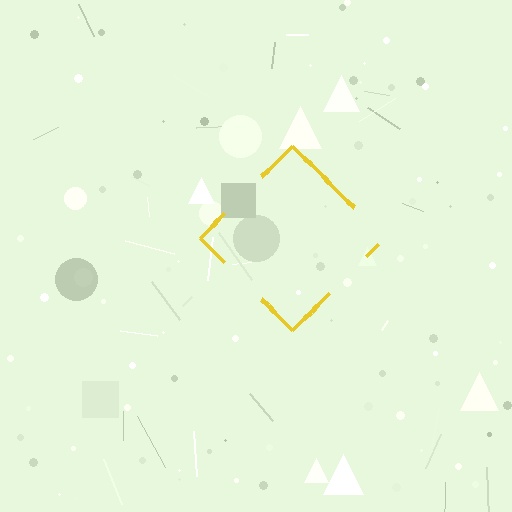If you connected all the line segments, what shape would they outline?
They would outline a diamond.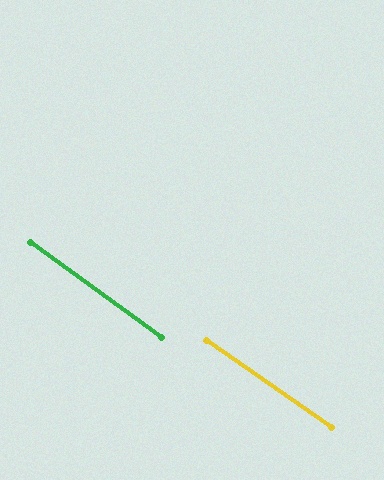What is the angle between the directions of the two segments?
Approximately 1 degree.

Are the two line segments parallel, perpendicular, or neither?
Parallel — their directions differ by only 1.2°.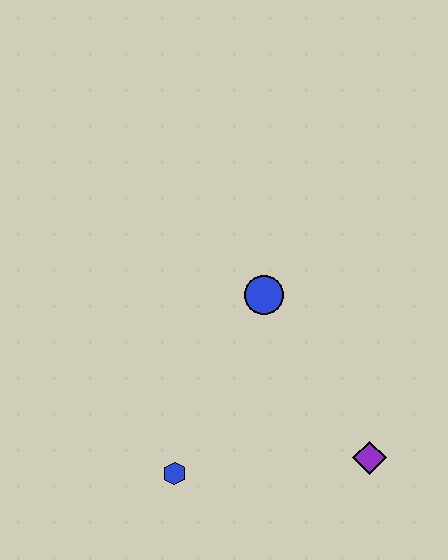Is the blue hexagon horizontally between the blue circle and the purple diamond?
No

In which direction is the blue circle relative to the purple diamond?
The blue circle is above the purple diamond.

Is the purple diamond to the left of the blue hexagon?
No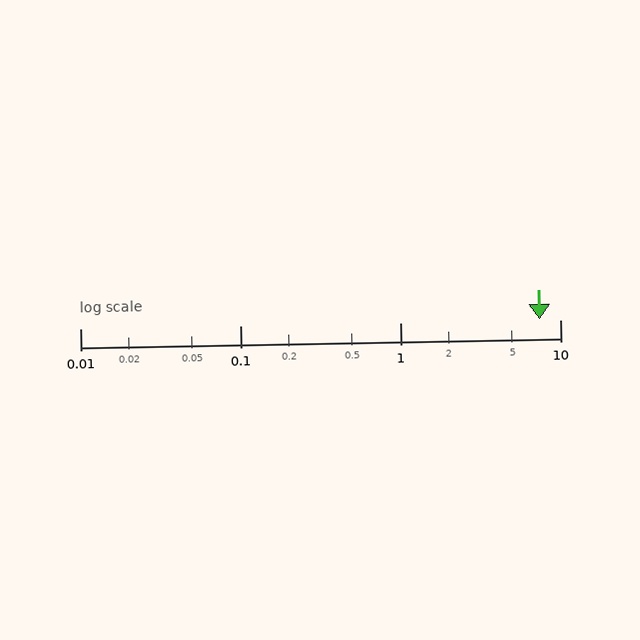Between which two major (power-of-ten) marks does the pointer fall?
The pointer is between 1 and 10.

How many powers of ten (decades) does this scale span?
The scale spans 3 decades, from 0.01 to 10.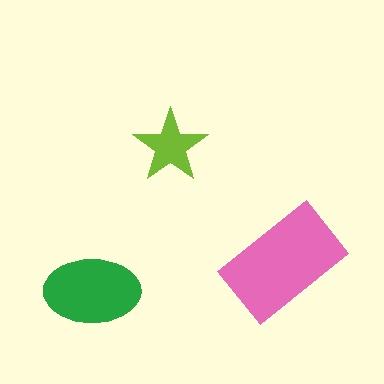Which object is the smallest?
The lime star.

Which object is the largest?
The pink rectangle.